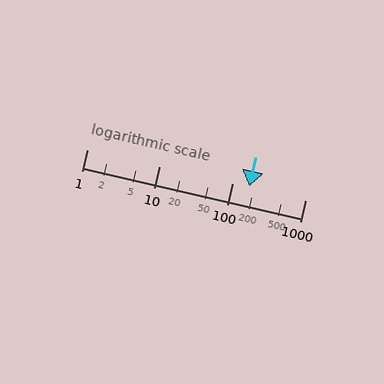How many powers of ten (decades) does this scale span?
The scale spans 3 decades, from 1 to 1000.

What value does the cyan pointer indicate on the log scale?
The pointer indicates approximately 170.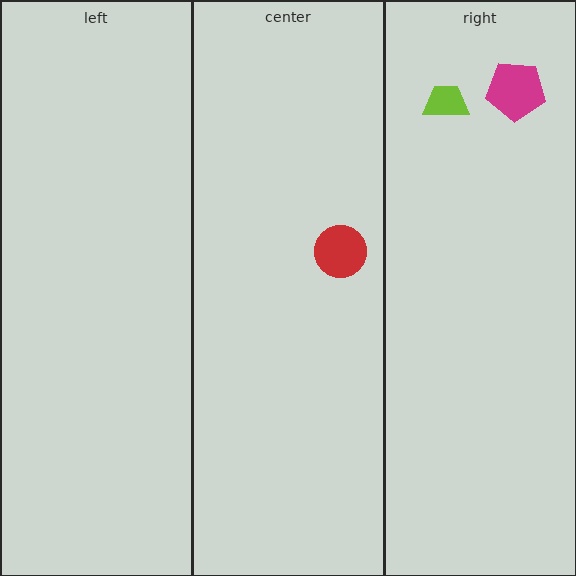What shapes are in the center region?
The red circle.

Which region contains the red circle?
The center region.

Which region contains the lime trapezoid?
The right region.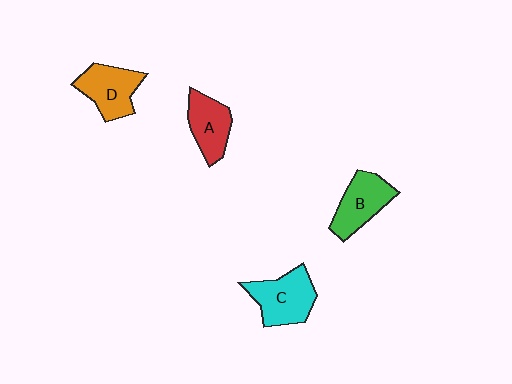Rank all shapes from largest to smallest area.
From largest to smallest: C (cyan), D (orange), B (green), A (red).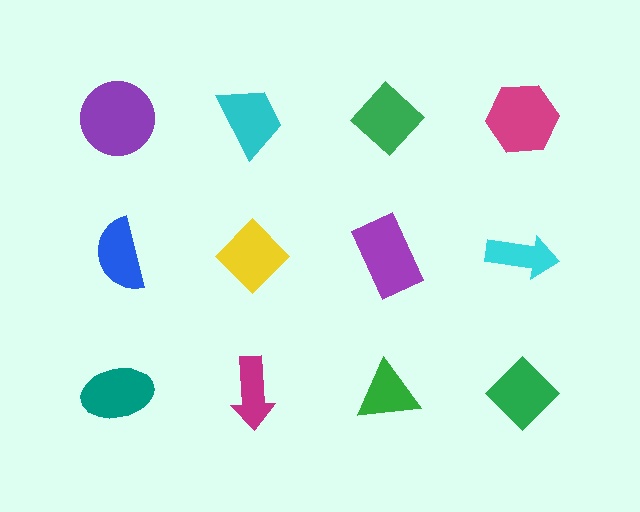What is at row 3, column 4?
A green diamond.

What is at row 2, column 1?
A blue semicircle.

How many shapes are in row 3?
4 shapes.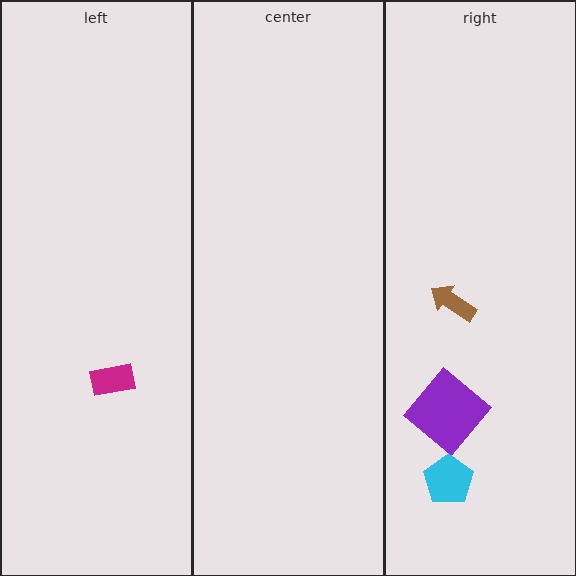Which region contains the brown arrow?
The right region.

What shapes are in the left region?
The magenta rectangle.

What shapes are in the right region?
The purple diamond, the brown arrow, the cyan pentagon.